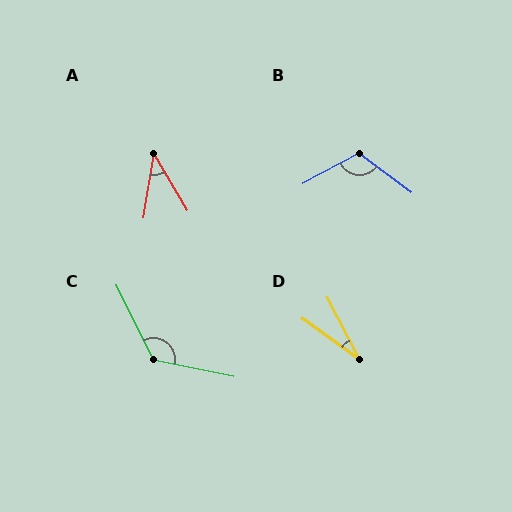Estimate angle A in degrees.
Approximately 40 degrees.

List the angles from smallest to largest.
D (27°), A (40°), B (115°), C (128°).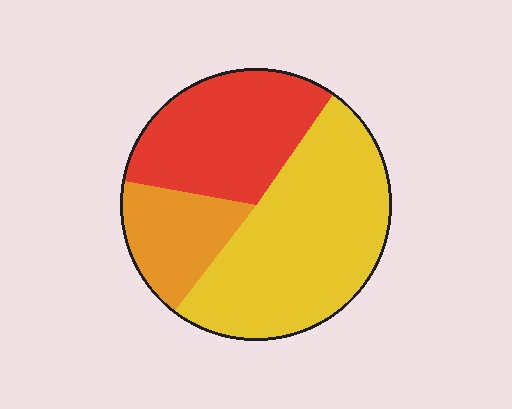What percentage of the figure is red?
Red covers roughly 30% of the figure.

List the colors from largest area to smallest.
From largest to smallest: yellow, red, orange.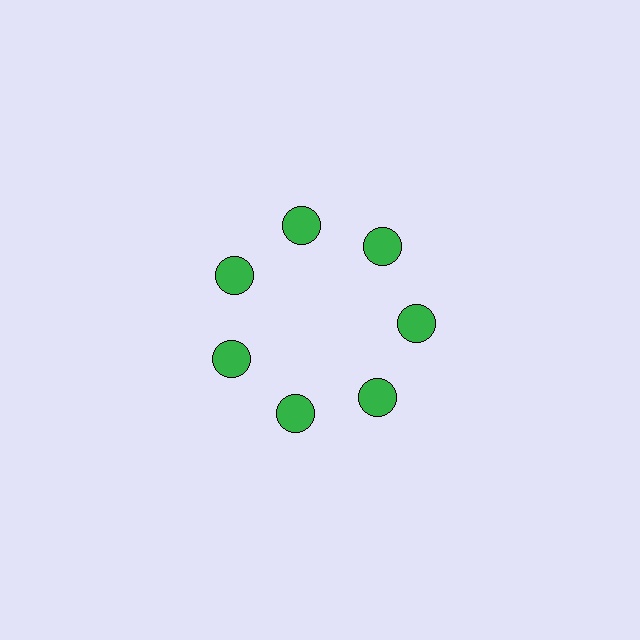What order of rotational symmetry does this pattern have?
This pattern has 7-fold rotational symmetry.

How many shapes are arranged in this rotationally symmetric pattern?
There are 7 shapes, arranged in 7 groups of 1.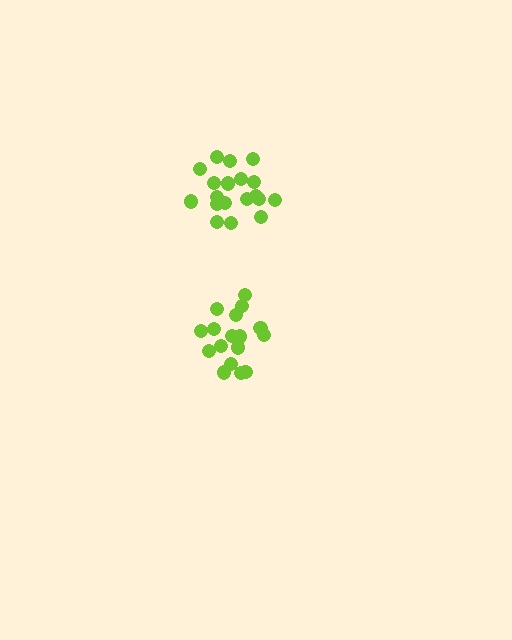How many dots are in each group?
Group 1: 19 dots, Group 2: 17 dots (36 total).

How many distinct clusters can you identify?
There are 2 distinct clusters.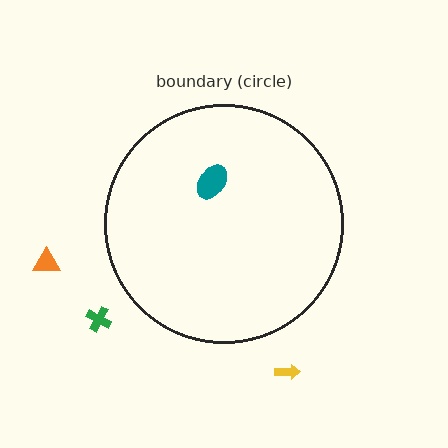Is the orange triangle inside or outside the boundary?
Outside.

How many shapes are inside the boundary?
1 inside, 3 outside.